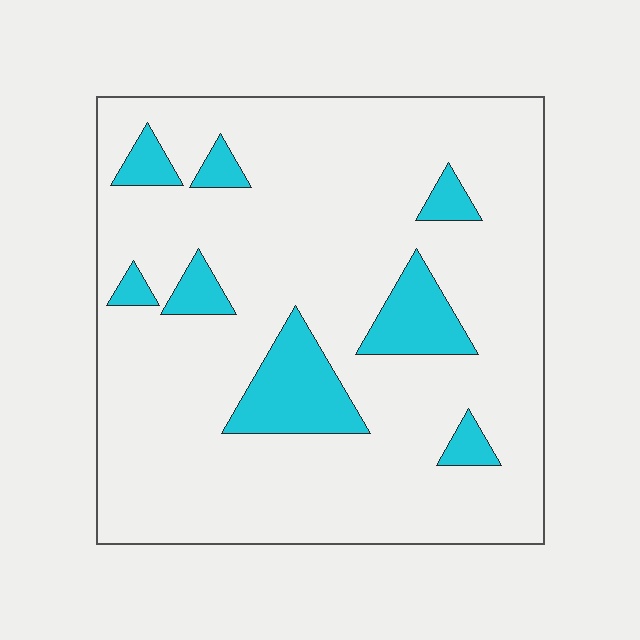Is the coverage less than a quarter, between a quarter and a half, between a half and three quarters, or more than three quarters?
Less than a quarter.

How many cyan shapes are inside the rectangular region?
8.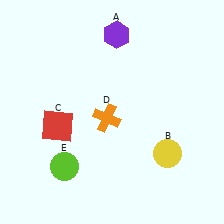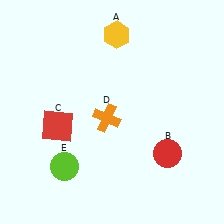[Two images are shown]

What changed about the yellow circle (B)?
In Image 1, B is yellow. In Image 2, it changed to red.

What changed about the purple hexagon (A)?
In Image 1, A is purple. In Image 2, it changed to yellow.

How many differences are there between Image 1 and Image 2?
There are 2 differences between the two images.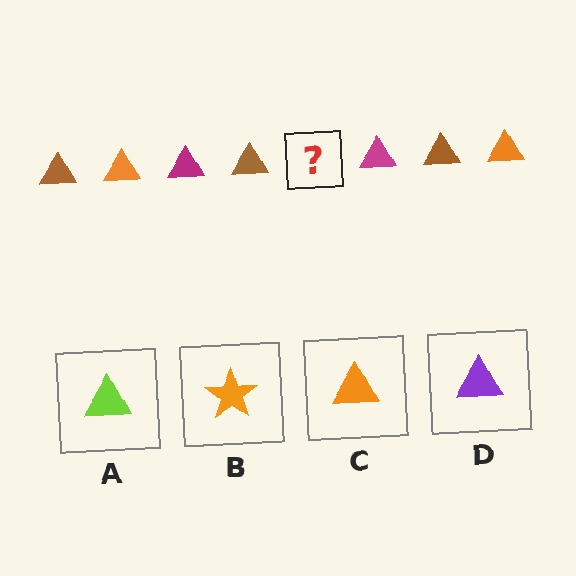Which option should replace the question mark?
Option C.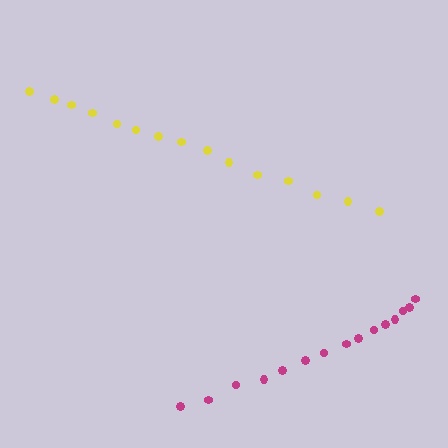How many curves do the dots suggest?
There are 2 distinct paths.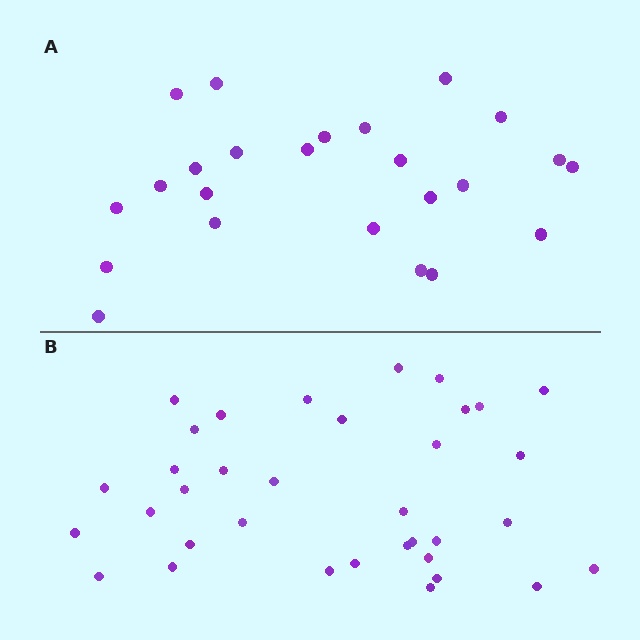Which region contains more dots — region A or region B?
Region B (the bottom region) has more dots.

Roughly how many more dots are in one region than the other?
Region B has roughly 12 or so more dots than region A.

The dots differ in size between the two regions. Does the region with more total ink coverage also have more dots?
No. Region A has more total ink coverage because its dots are larger, but region B actually contains more individual dots. Total area can be misleading — the number of items is what matters here.